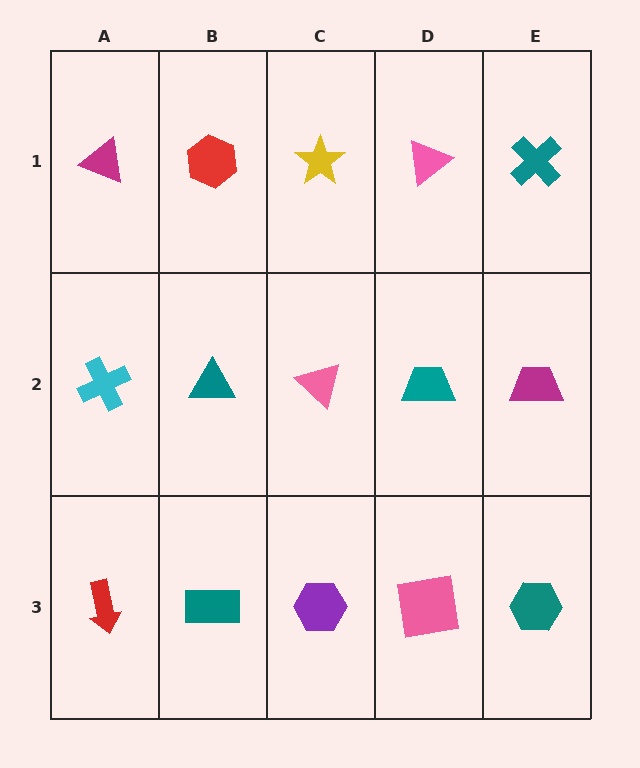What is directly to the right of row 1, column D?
A teal cross.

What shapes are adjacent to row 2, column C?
A yellow star (row 1, column C), a purple hexagon (row 3, column C), a teal triangle (row 2, column B), a teal trapezoid (row 2, column D).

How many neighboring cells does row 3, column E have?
2.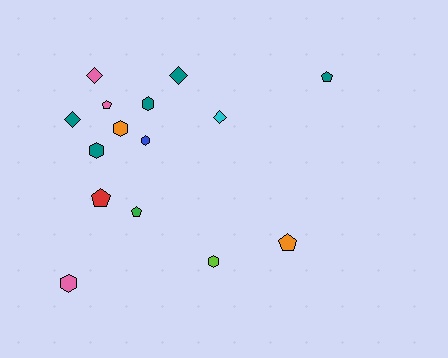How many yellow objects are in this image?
There are no yellow objects.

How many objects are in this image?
There are 15 objects.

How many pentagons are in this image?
There are 5 pentagons.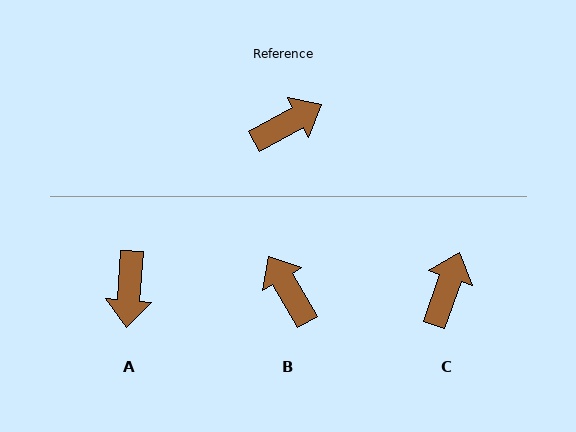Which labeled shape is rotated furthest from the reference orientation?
A, about 122 degrees away.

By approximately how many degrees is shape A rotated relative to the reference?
Approximately 122 degrees clockwise.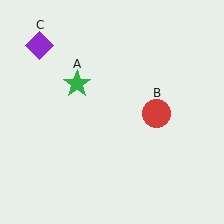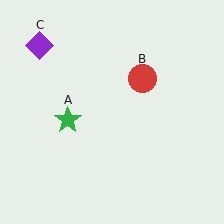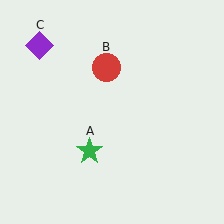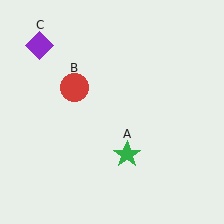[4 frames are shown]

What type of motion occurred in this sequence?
The green star (object A), red circle (object B) rotated counterclockwise around the center of the scene.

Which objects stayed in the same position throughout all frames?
Purple diamond (object C) remained stationary.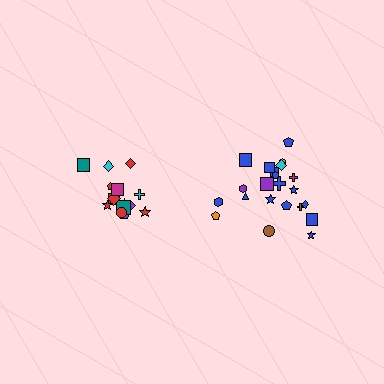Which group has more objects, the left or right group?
The right group.